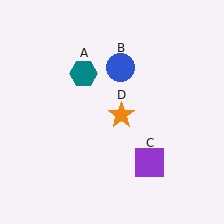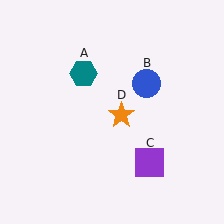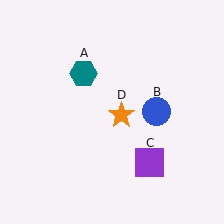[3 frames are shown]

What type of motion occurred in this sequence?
The blue circle (object B) rotated clockwise around the center of the scene.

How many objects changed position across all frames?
1 object changed position: blue circle (object B).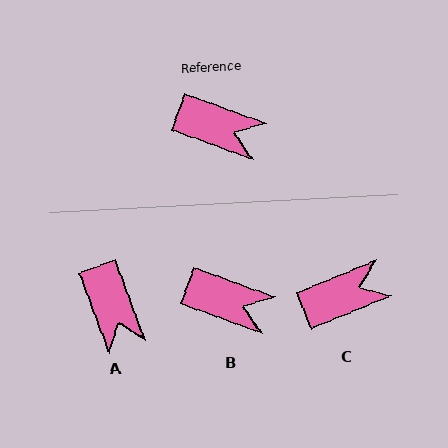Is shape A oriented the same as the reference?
No, it is off by about 49 degrees.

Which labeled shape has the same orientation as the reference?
B.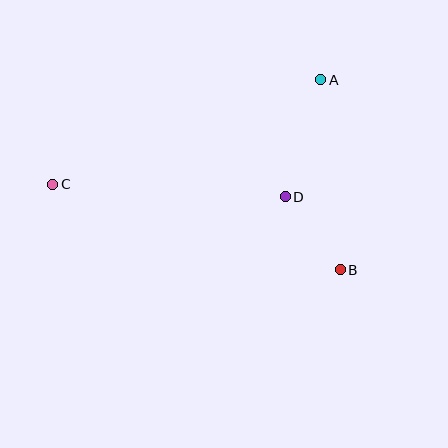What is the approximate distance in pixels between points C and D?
The distance between C and D is approximately 233 pixels.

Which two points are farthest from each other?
Points B and C are farthest from each other.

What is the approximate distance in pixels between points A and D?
The distance between A and D is approximately 122 pixels.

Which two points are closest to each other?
Points B and D are closest to each other.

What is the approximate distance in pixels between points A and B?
The distance between A and B is approximately 191 pixels.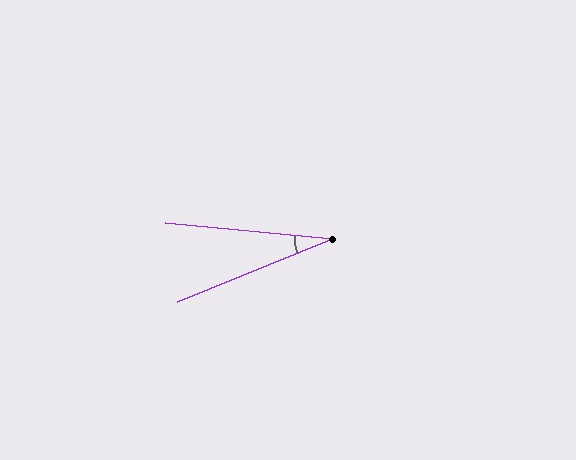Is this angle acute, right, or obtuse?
It is acute.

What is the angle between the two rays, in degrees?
Approximately 28 degrees.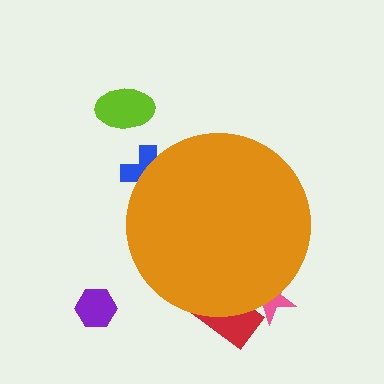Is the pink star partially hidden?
Yes, the pink star is partially hidden behind the orange circle.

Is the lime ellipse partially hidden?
No, the lime ellipse is fully visible.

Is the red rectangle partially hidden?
Yes, the red rectangle is partially hidden behind the orange circle.